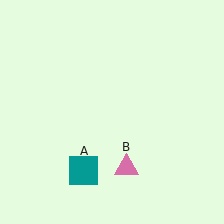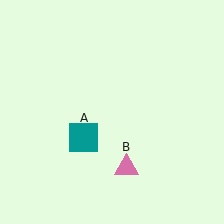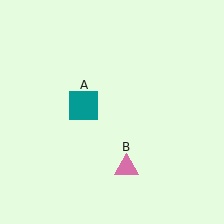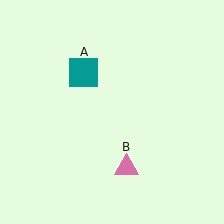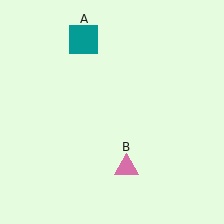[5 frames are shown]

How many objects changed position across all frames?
1 object changed position: teal square (object A).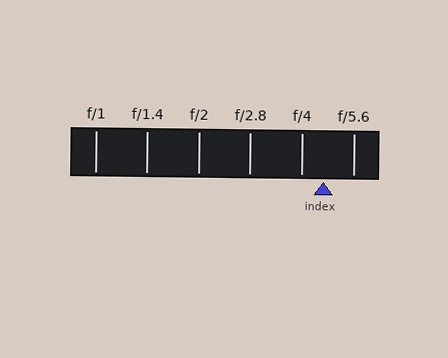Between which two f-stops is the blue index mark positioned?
The index mark is between f/4 and f/5.6.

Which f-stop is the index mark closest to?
The index mark is closest to f/4.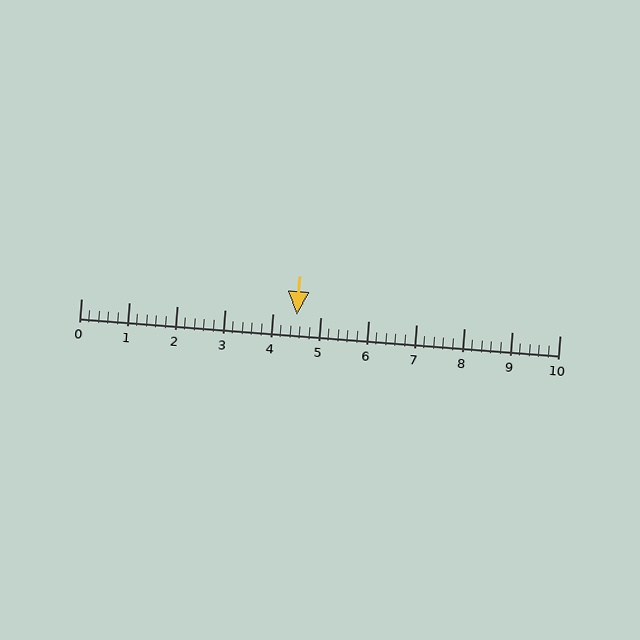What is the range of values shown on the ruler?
The ruler shows values from 0 to 10.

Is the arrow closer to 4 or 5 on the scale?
The arrow is closer to 5.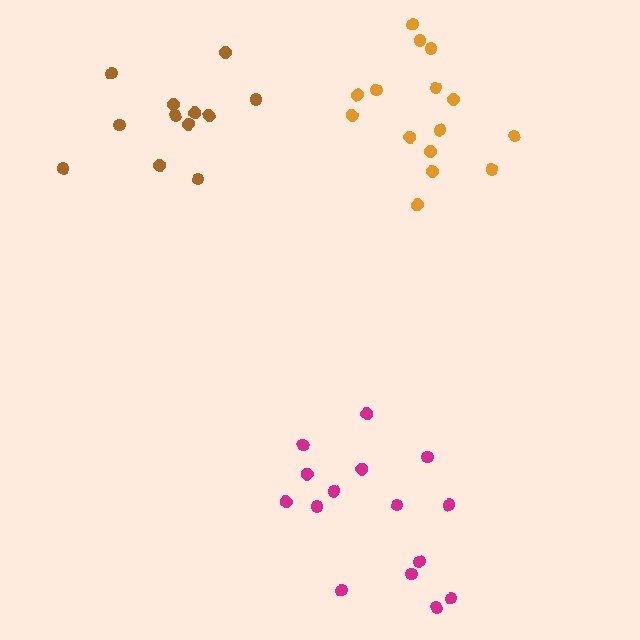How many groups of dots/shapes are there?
There are 3 groups.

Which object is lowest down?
The magenta cluster is bottommost.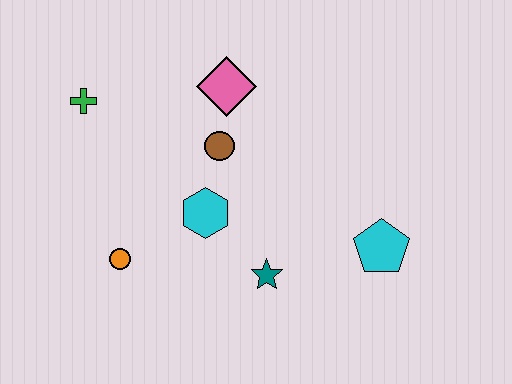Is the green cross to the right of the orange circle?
No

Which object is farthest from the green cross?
The cyan pentagon is farthest from the green cross.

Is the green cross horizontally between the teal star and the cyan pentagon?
No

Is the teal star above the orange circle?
No